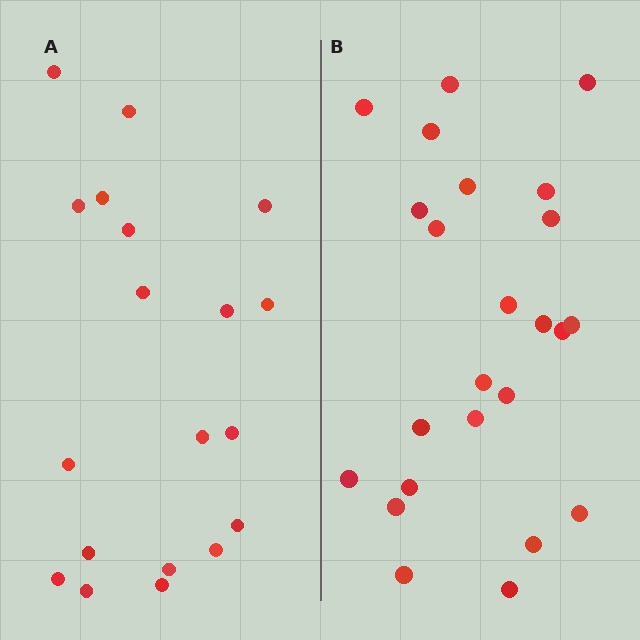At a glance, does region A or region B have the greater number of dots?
Region B (the right region) has more dots.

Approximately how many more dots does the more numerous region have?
Region B has about 5 more dots than region A.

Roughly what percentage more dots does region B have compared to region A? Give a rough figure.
About 25% more.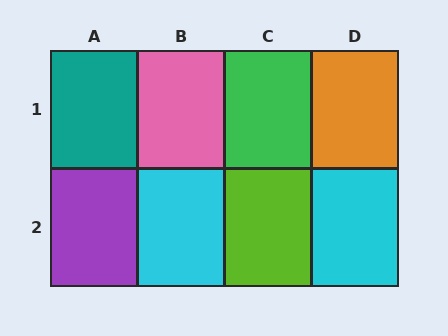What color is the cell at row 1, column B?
Pink.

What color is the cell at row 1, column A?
Teal.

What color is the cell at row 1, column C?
Green.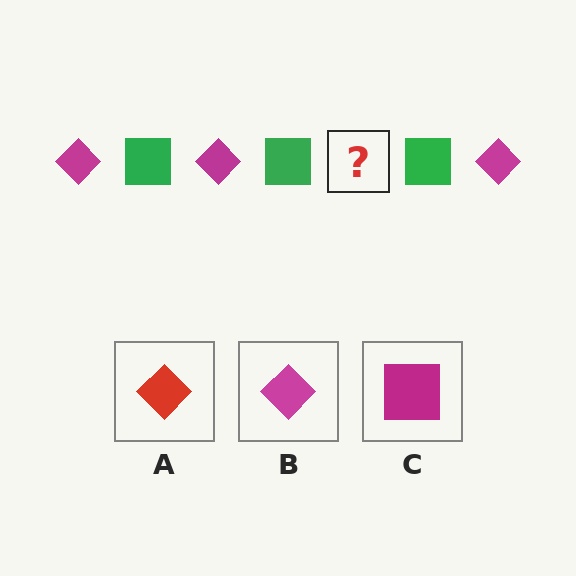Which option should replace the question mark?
Option B.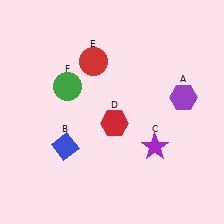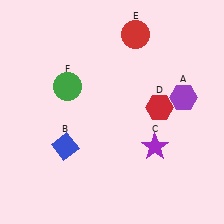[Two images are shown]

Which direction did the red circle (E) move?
The red circle (E) moved right.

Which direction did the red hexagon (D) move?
The red hexagon (D) moved right.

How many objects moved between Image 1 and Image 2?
2 objects moved between the two images.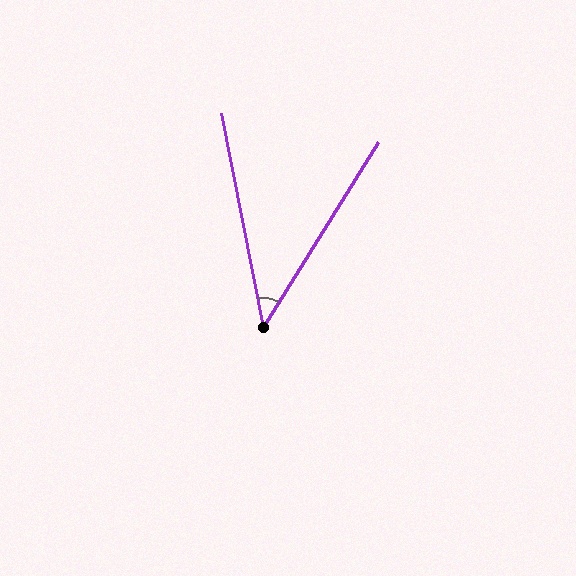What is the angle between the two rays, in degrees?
Approximately 43 degrees.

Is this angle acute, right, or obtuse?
It is acute.